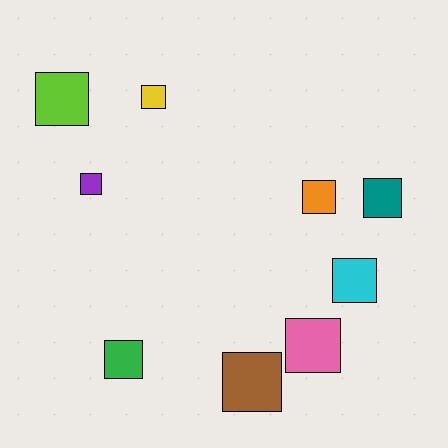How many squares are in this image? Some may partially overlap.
There are 9 squares.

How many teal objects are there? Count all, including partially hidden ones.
There is 1 teal object.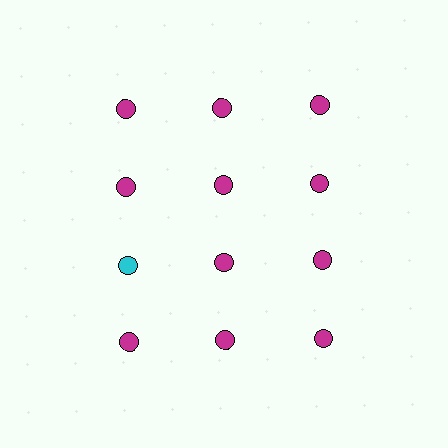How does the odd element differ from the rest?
It has a different color: cyan instead of magenta.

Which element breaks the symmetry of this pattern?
The cyan circle in the third row, leftmost column breaks the symmetry. All other shapes are magenta circles.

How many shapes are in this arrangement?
There are 12 shapes arranged in a grid pattern.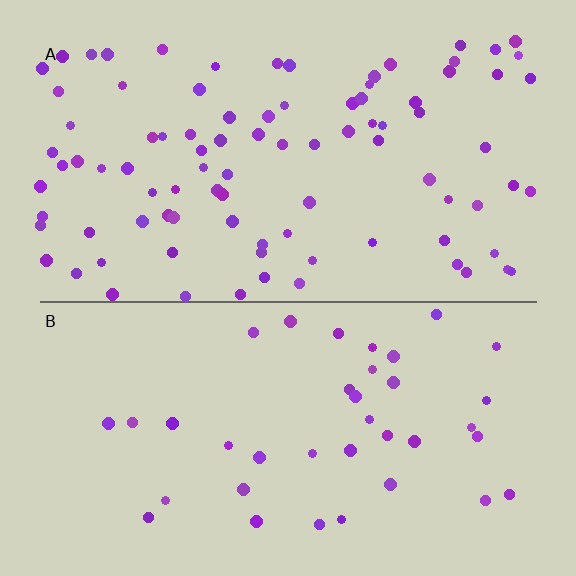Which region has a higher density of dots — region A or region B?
A (the top).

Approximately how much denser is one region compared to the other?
Approximately 2.4× — region A over region B.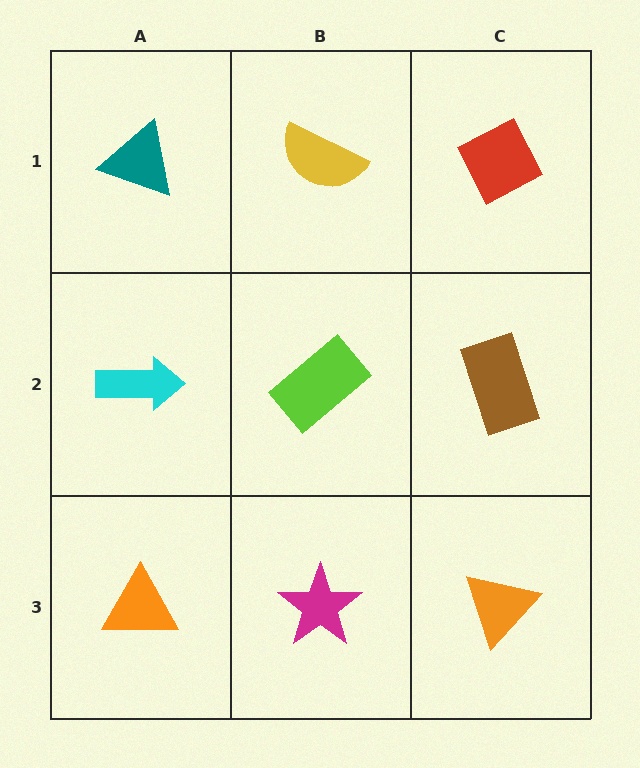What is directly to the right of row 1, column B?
A red diamond.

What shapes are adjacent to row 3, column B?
A lime rectangle (row 2, column B), an orange triangle (row 3, column A), an orange triangle (row 3, column C).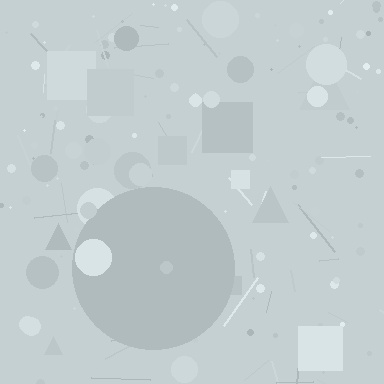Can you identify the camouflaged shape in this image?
The camouflaged shape is a circle.